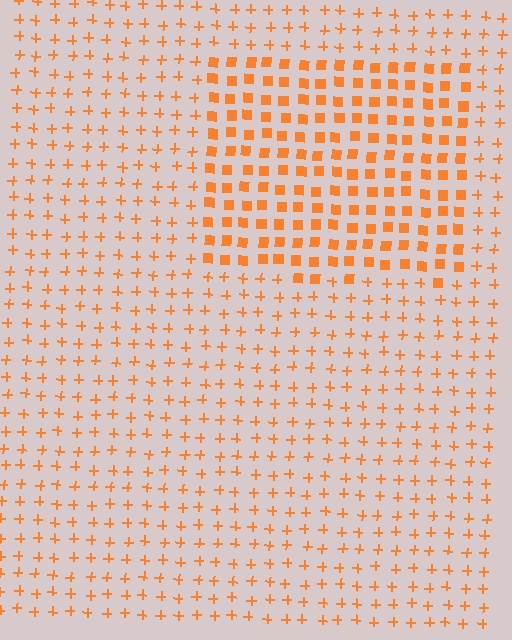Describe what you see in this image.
The image is filled with small orange elements arranged in a uniform grid. A rectangle-shaped region contains squares, while the surrounding area contains plus signs. The boundary is defined purely by the change in element shape.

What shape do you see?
I see a rectangle.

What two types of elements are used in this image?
The image uses squares inside the rectangle region and plus signs outside it.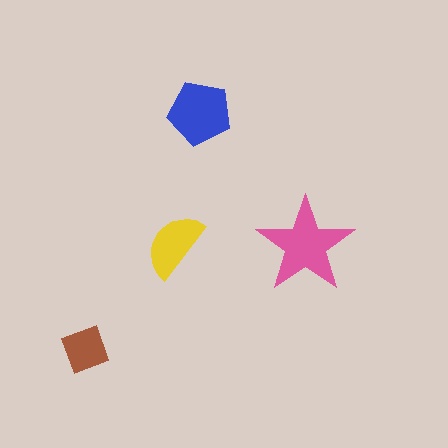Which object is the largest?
The pink star.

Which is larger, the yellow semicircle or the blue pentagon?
The blue pentagon.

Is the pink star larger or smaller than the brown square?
Larger.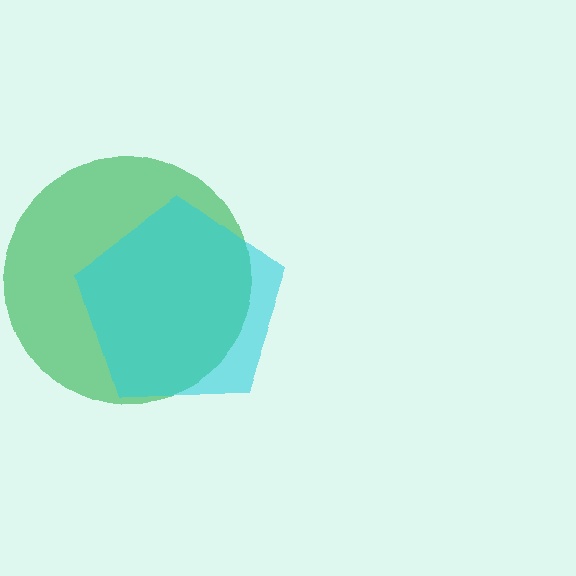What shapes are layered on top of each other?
The layered shapes are: a green circle, a cyan pentagon.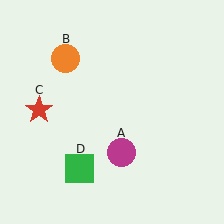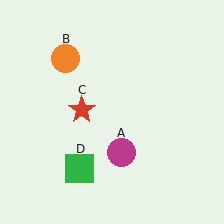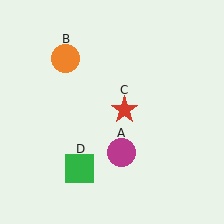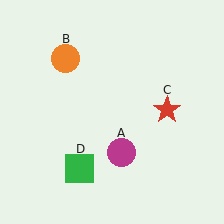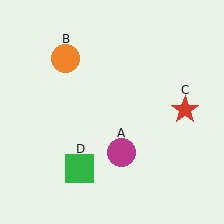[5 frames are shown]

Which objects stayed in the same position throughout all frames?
Magenta circle (object A) and orange circle (object B) and green square (object D) remained stationary.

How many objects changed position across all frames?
1 object changed position: red star (object C).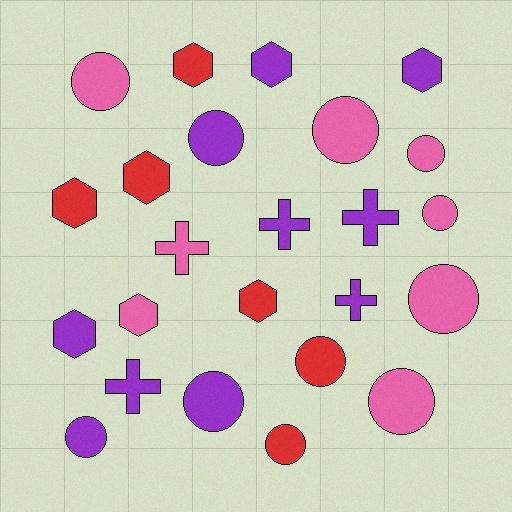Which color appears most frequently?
Purple, with 10 objects.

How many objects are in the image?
There are 24 objects.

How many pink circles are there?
There are 6 pink circles.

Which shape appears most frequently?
Circle, with 11 objects.